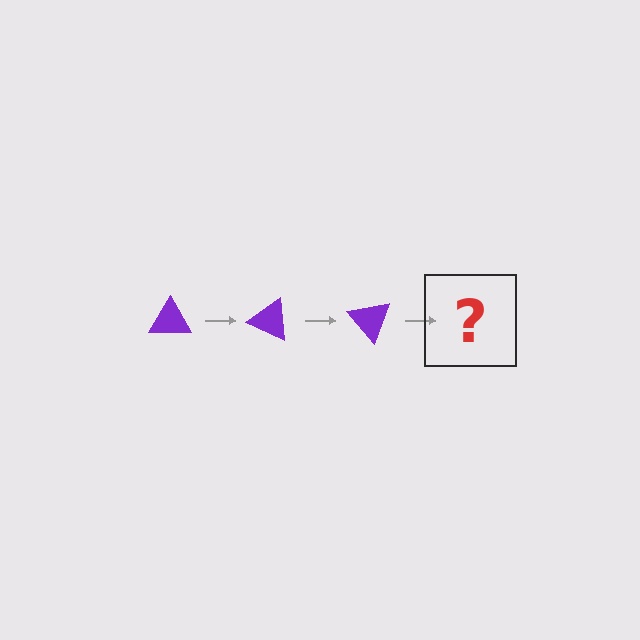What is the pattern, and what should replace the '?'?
The pattern is that the triangle rotates 25 degrees each step. The '?' should be a purple triangle rotated 75 degrees.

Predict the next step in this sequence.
The next step is a purple triangle rotated 75 degrees.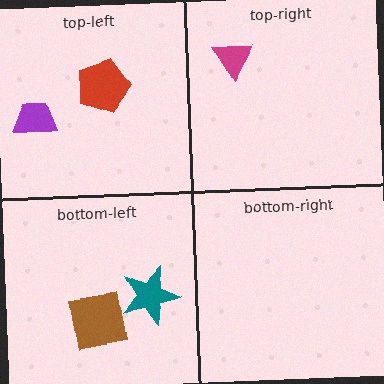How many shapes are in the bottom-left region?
2.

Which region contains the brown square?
The bottom-left region.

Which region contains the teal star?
The bottom-left region.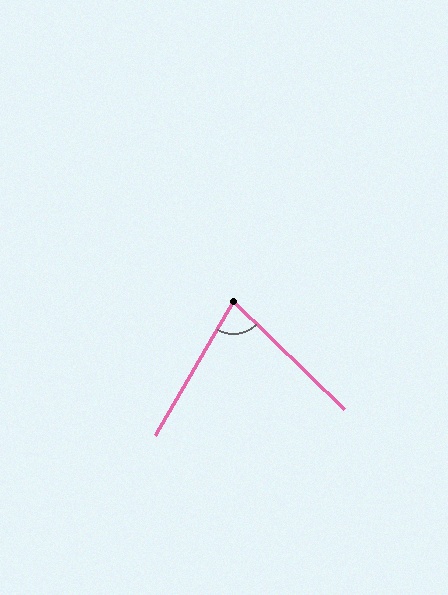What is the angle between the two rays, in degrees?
Approximately 76 degrees.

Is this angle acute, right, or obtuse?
It is acute.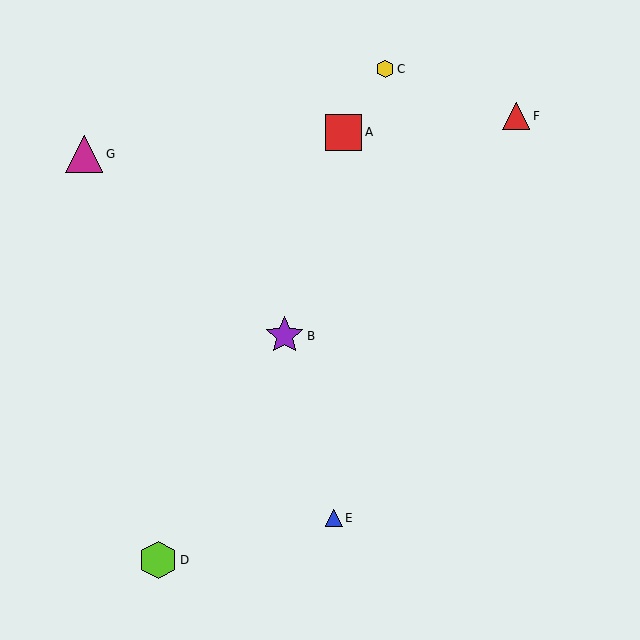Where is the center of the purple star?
The center of the purple star is at (285, 336).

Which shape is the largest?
The purple star (labeled B) is the largest.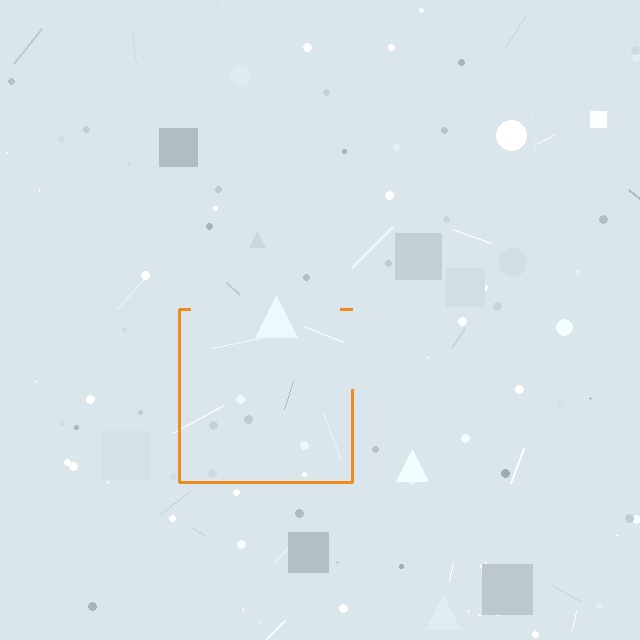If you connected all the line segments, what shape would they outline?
They would outline a square.